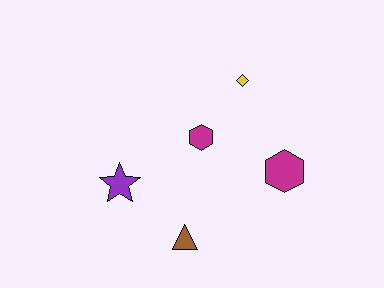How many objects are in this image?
There are 5 objects.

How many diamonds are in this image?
There is 1 diamond.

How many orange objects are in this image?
There are no orange objects.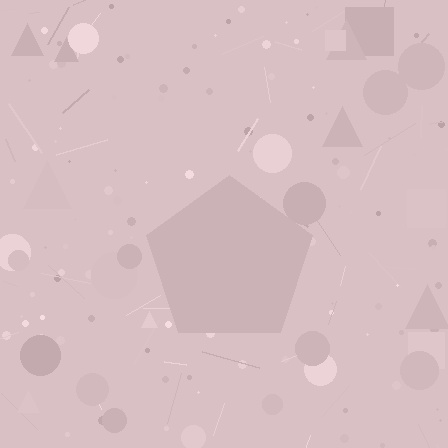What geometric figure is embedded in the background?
A pentagon is embedded in the background.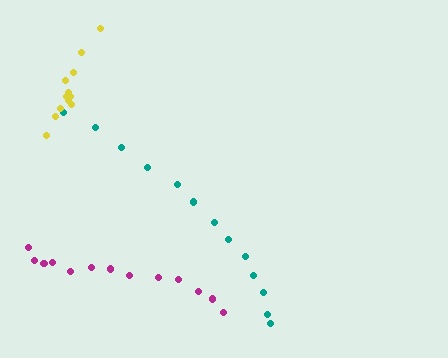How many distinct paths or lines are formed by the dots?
There are 3 distinct paths.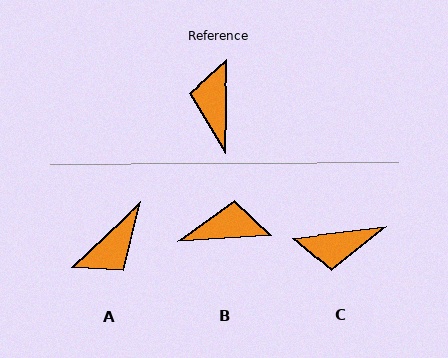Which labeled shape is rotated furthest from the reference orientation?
A, about 135 degrees away.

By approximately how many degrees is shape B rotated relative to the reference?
Approximately 85 degrees clockwise.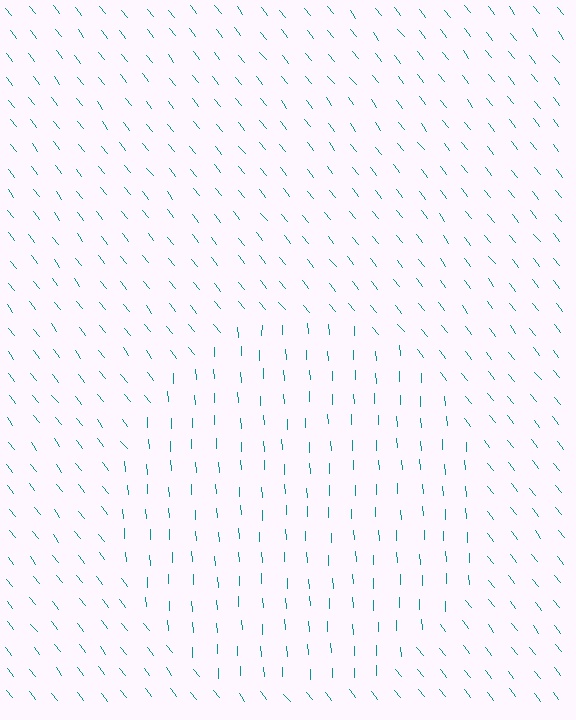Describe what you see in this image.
The image is filled with small teal line segments. A circle region in the image has lines oriented differently from the surrounding lines, creating a visible texture boundary.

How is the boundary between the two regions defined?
The boundary is defined purely by a change in line orientation (approximately 35 degrees difference). All lines are the same color and thickness.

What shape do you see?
I see a circle.